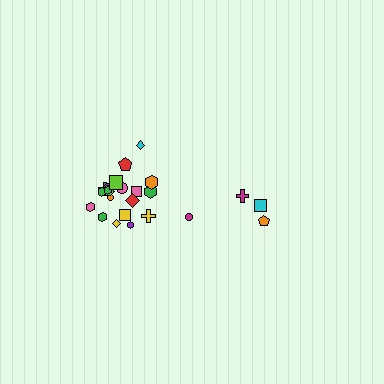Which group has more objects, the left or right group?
The left group.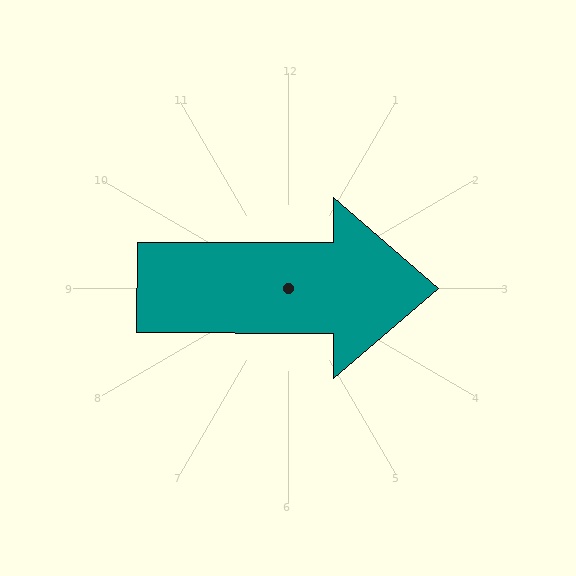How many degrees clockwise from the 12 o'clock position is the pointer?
Approximately 90 degrees.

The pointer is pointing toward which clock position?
Roughly 3 o'clock.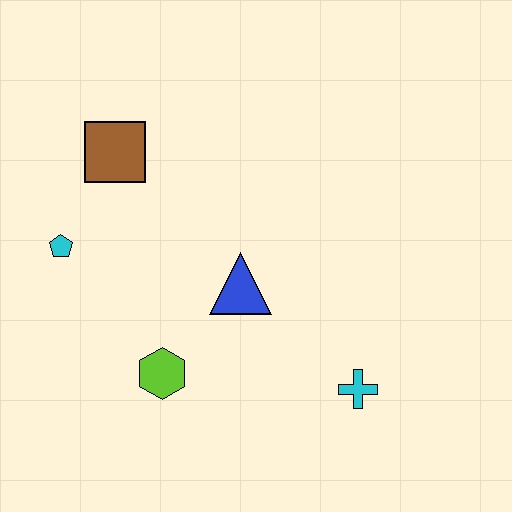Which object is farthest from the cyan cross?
The brown square is farthest from the cyan cross.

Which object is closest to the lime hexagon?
The blue triangle is closest to the lime hexagon.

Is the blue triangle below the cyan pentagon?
Yes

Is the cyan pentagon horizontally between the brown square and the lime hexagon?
No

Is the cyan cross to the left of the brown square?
No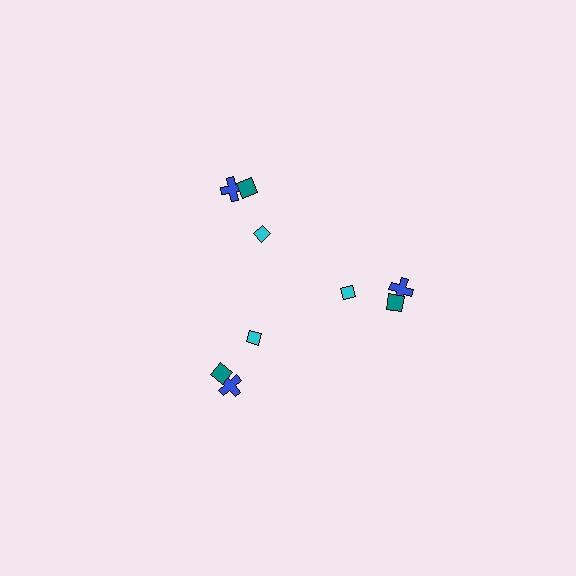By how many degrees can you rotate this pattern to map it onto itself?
The pattern maps onto itself every 120 degrees of rotation.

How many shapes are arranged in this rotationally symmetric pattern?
There are 9 shapes, arranged in 3 groups of 3.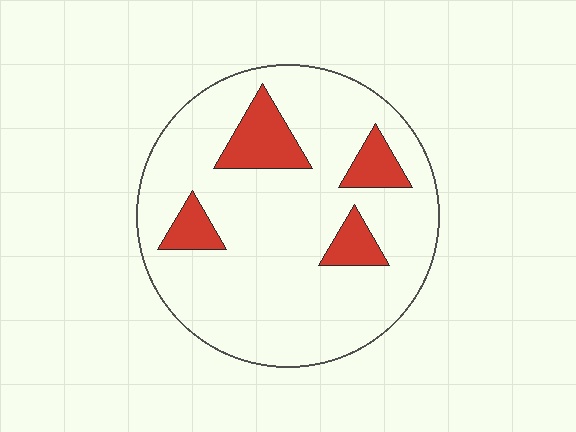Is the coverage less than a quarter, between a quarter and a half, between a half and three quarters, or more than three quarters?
Less than a quarter.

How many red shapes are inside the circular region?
4.